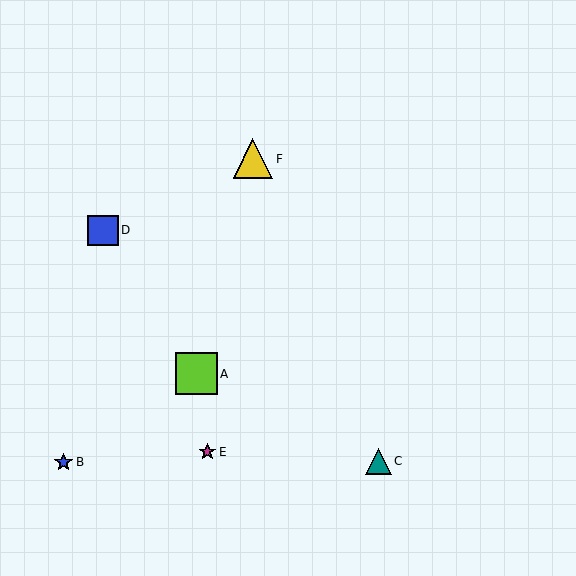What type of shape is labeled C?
Shape C is a teal triangle.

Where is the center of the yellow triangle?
The center of the yellow triangle is at (253, 159).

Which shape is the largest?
The lime square (labeled A) is the largest.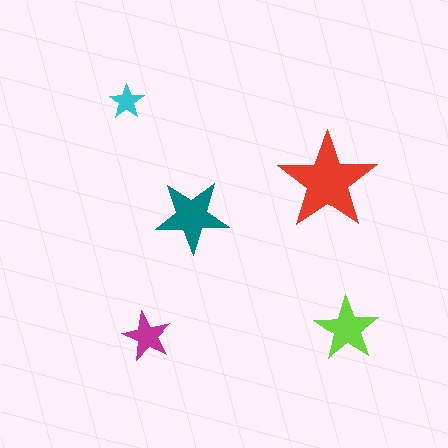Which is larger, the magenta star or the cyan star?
The magenta one.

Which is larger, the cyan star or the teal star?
The teal one.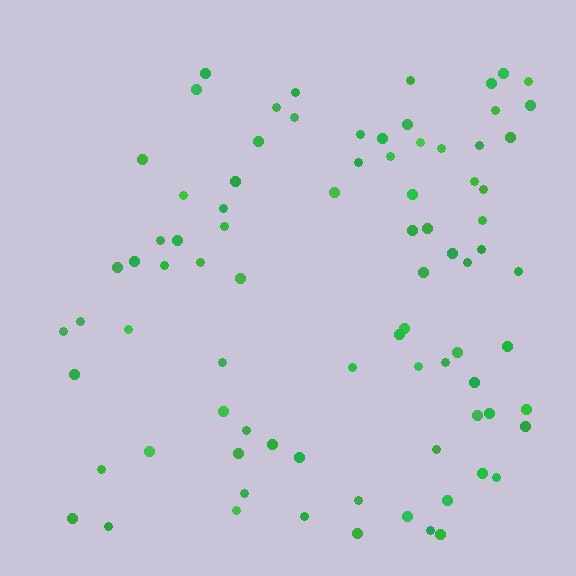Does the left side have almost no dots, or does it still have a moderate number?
Still a moderate number, just noticeably fewer than the right.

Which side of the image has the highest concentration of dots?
The right.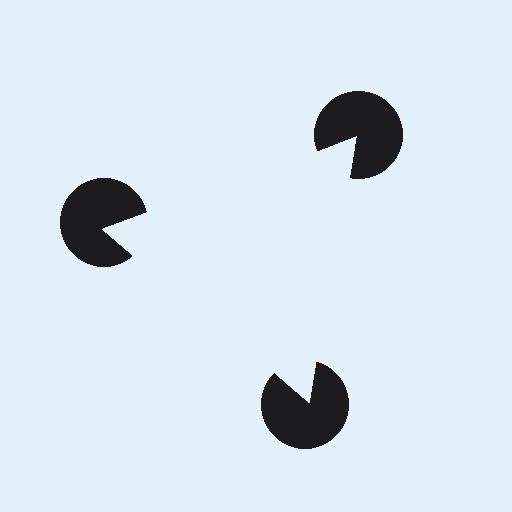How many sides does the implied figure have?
3 sides.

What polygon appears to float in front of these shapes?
An illusory triangle — its edges are inferred from the aligned wedge cuts in the pac-man discs, not physically drawn.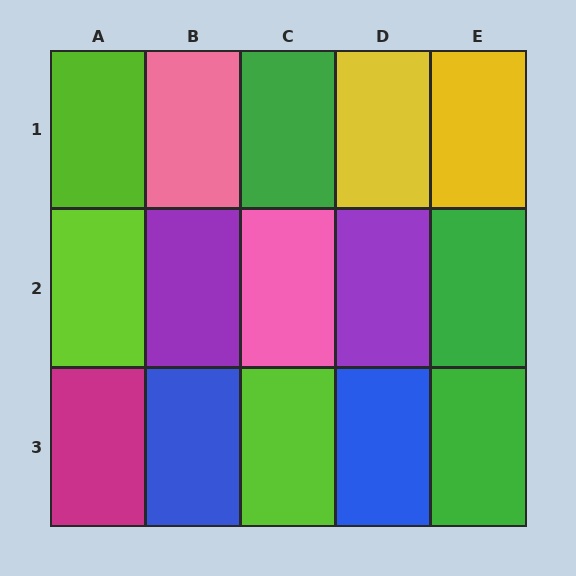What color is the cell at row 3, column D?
Blue.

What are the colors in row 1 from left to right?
Lime, pink, green, yellow, yellow.